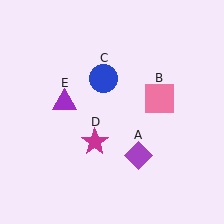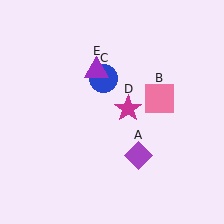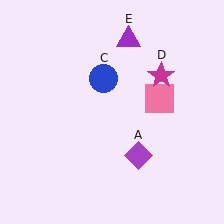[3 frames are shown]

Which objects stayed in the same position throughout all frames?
Purple diamond (object A) and pink square (object B) and blue circle (object C) remained stationary.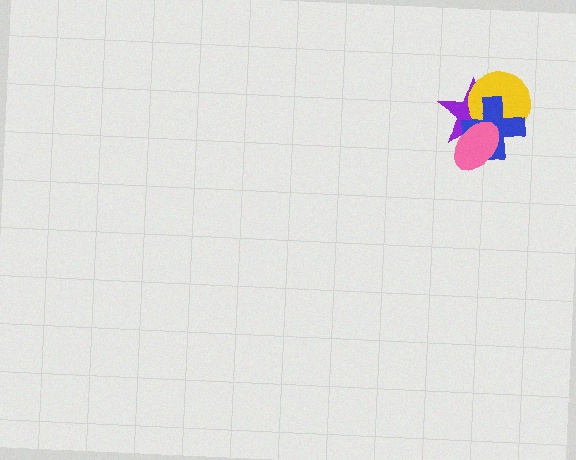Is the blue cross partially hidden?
Yes, it is partially covered by another shape.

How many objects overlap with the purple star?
3 objects overlap with the purple star.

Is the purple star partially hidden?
Yes, it is partially covered by another shape.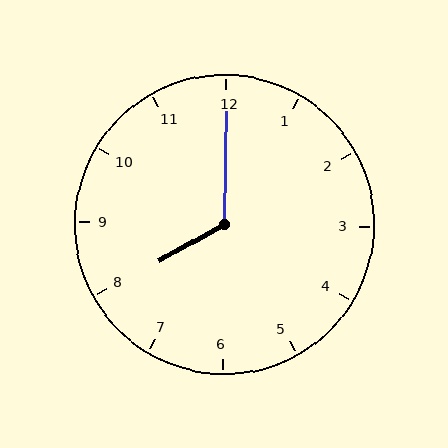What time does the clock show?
8:00.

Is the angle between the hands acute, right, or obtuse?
It is obtuse.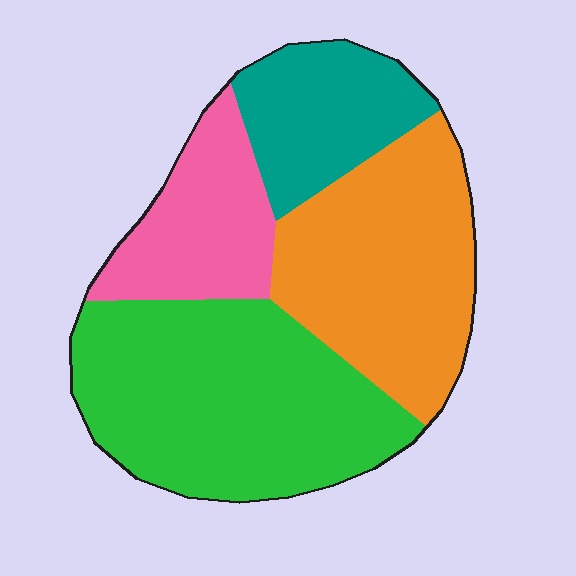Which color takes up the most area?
Green, at roughly 40%.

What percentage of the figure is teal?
Teal covers around 15% of the figure.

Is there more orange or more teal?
Orange.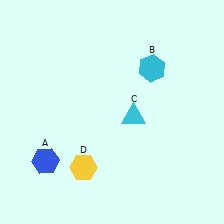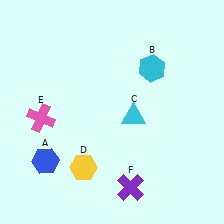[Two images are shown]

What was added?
A pink cross (E), a purple cross (F) were added in Image 2.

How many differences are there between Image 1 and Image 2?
There are 2 differences between the two images.